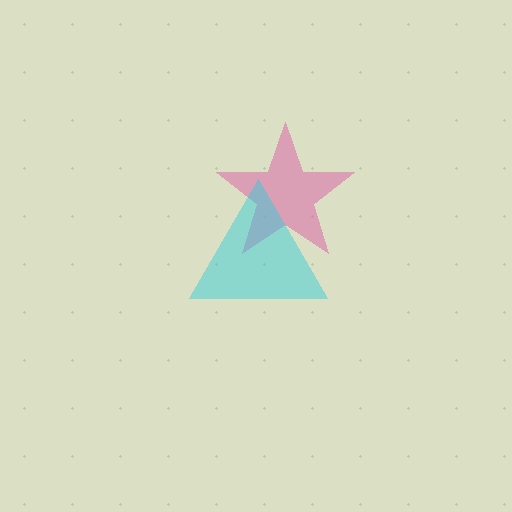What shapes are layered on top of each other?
The layered shapes are: a pink star, a cyan triangle.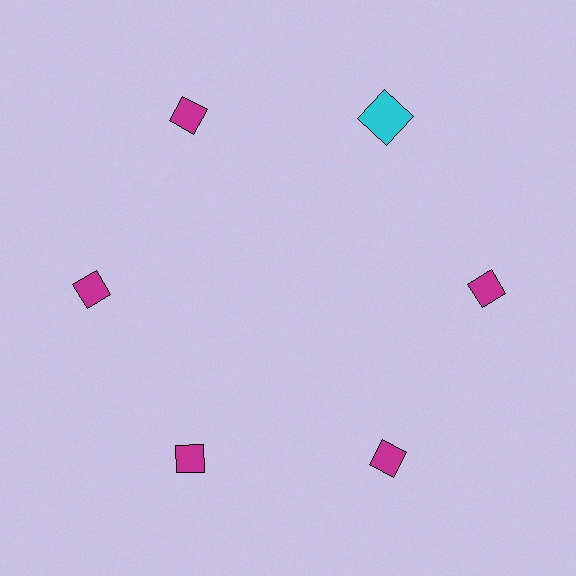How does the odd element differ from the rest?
It differs in both color (cyan instead of magenta) and shape (square instead of diamond).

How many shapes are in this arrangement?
There are 6 shapes arranged in a ring pattern.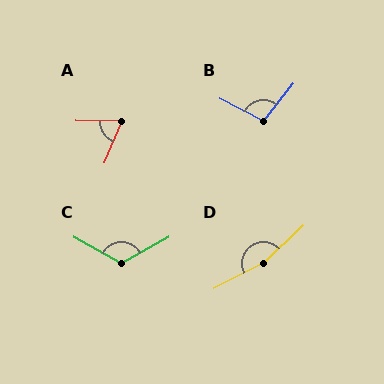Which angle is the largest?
D, at approximately 164 degrees.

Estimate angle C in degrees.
Approximately 122 degrees.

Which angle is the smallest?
A, at approximately 68 degrees.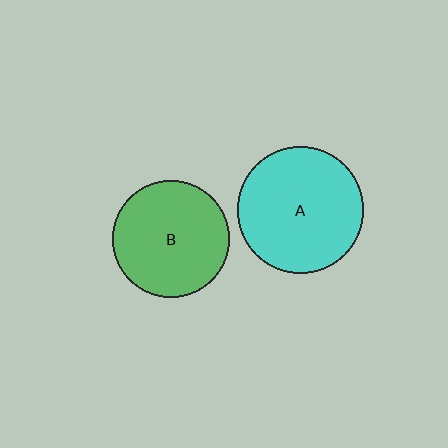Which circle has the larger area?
Circle A (cyan).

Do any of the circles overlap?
No, none of the circles overlap.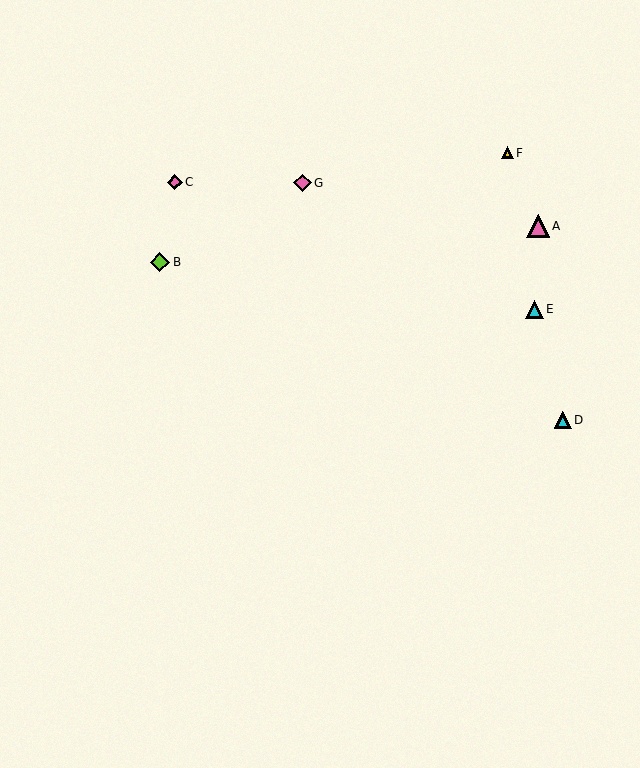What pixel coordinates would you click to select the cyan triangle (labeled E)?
Click at (534, 309) to select the cyan triangle E.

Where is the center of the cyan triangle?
The center of the cyan triangle is at (563, 420).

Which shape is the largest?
The pink triangle (labeled A) is the largest.